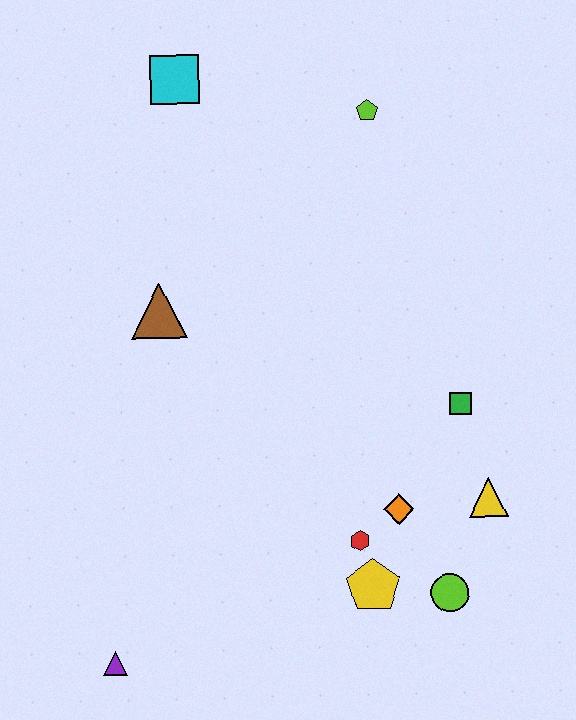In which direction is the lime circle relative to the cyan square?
The lime circle is below the cyan square.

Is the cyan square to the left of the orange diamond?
Yes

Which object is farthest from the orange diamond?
The cyan square is farthest from the orange diamond.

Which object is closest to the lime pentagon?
The cyan square is closest to the lime pentagon.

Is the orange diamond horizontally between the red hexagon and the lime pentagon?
No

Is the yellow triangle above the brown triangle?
No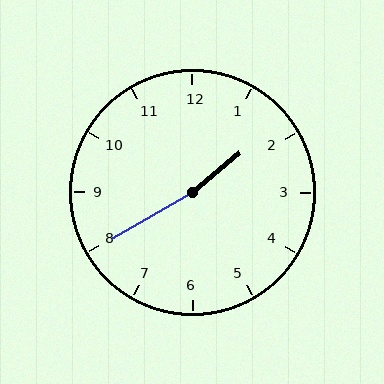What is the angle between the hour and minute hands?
Approximately 170 degrees.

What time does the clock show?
1:40.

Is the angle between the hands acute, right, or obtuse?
It is obtuse.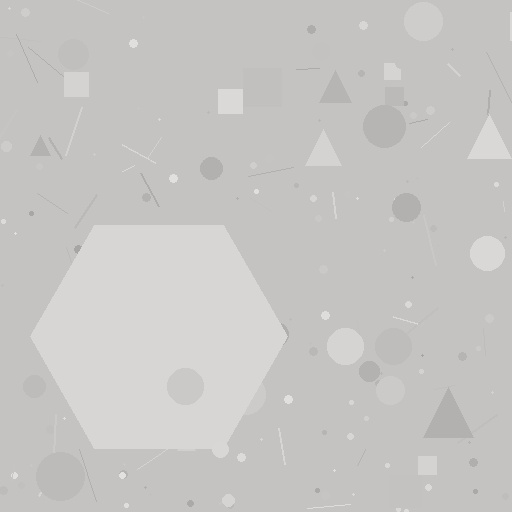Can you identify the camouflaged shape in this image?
The camouflaged shape is a hexagon.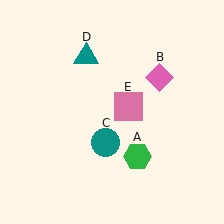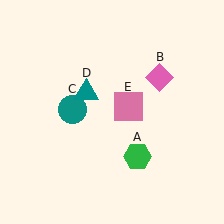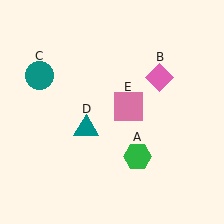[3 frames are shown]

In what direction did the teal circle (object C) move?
The teal circle (object C) moved up and to the left.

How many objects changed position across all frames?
2 objects changed position: teal circle (object C), teal triangle (object D).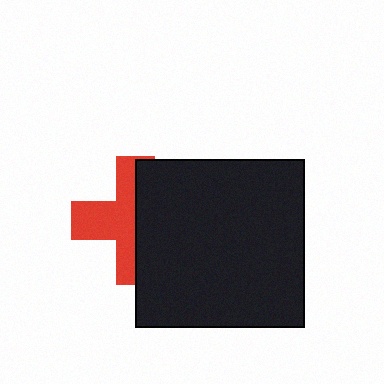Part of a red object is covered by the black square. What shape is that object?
It is a cross.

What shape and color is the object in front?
The object in front is a black square.